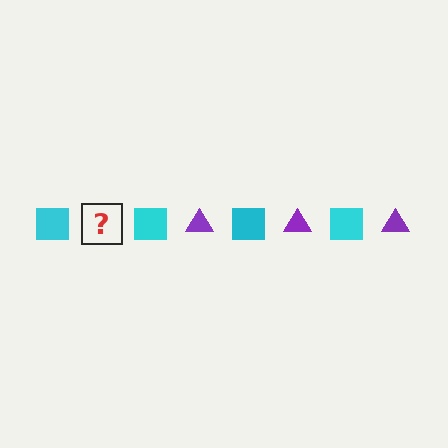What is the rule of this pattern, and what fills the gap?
The rule is that the pattern alternates between cyan square and purple triangle. The gap should be filled with a purple triangle.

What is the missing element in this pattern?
The missing element is a purple triangle.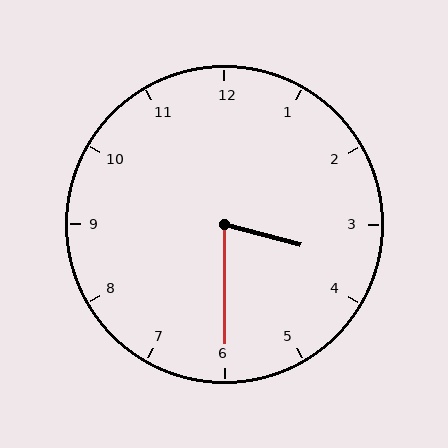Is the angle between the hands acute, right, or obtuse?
It is acute.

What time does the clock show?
3:30.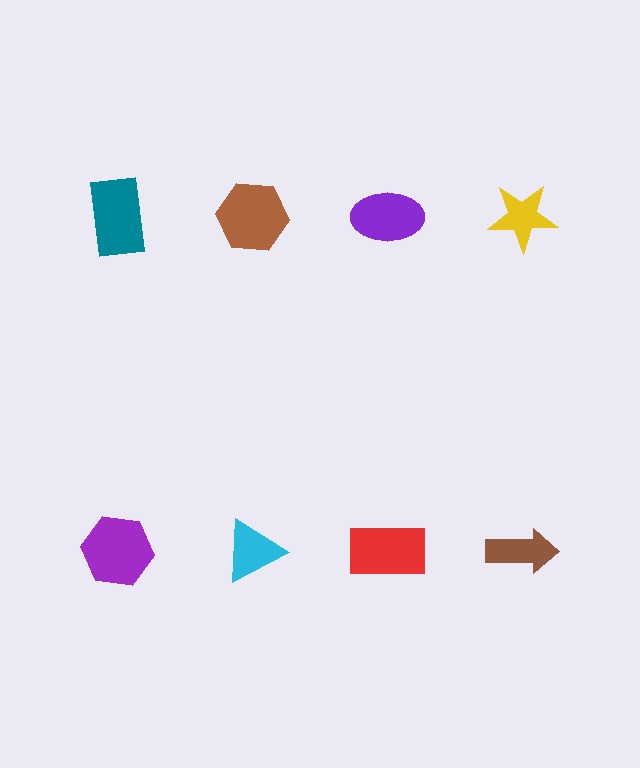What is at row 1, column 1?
A teal rectangle.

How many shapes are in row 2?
4 shapes.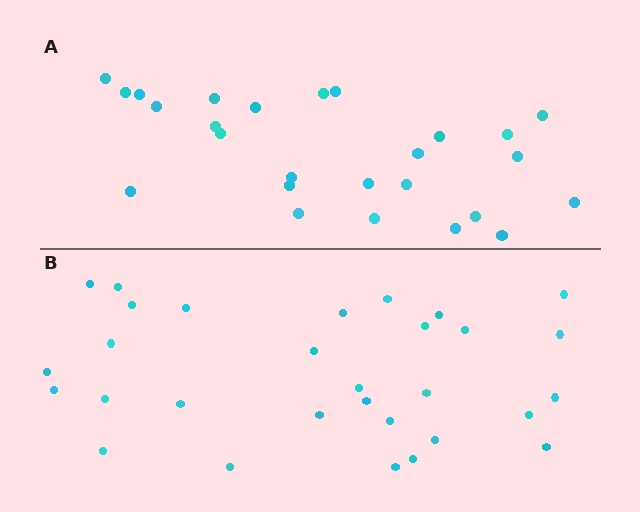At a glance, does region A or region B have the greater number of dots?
Region B (the bottom region) has more dots.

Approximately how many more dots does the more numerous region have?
Region B has about 4 more dots than region A.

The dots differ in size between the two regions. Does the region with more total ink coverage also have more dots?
No. Region A has more total ink coverage because its dots are larger, but region B actually contains more individual dots. Total area can be misleading — the number of items is what matters here.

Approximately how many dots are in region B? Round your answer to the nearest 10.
About 30 dots.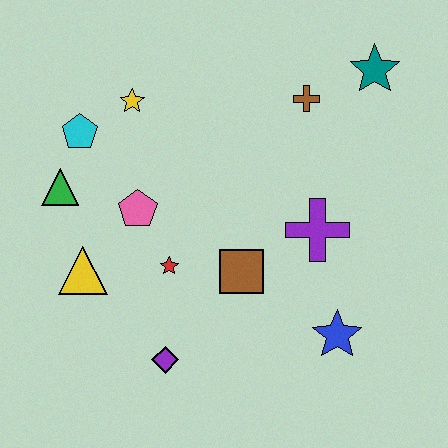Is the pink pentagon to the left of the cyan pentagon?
No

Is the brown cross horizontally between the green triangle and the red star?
No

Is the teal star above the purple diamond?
Yes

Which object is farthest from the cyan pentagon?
The blue star is farthest from the cyan pentagon.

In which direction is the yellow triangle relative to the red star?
The yellow triangle is to the left of the red star.